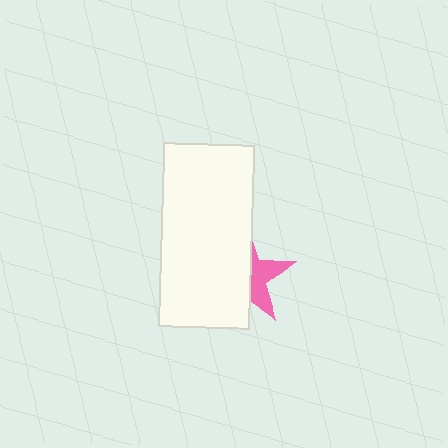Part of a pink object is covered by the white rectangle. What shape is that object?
It is a star.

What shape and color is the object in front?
The object in front is a white rectangle.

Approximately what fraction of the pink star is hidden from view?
Roughly 62% of the pink star is hidden behind the white rectangle.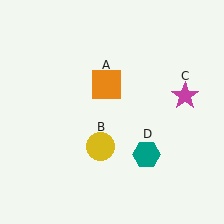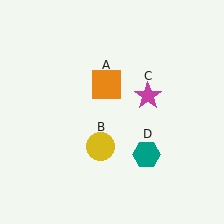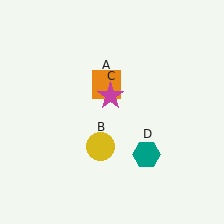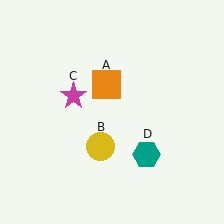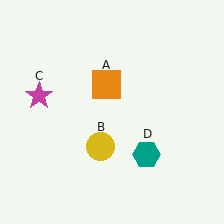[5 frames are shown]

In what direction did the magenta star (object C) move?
The magenta star (object C) moved left.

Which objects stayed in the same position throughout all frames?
Orange square (object A) and yellow circle (object B) and teal hexagon (object D) remained stationary.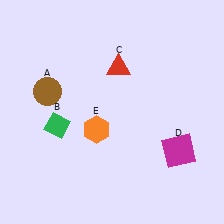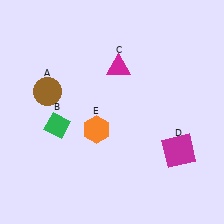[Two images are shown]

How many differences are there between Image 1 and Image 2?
There is 1 difference between the two images.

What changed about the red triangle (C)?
In Image 1, C is red. In Image 2, it changed to magenta.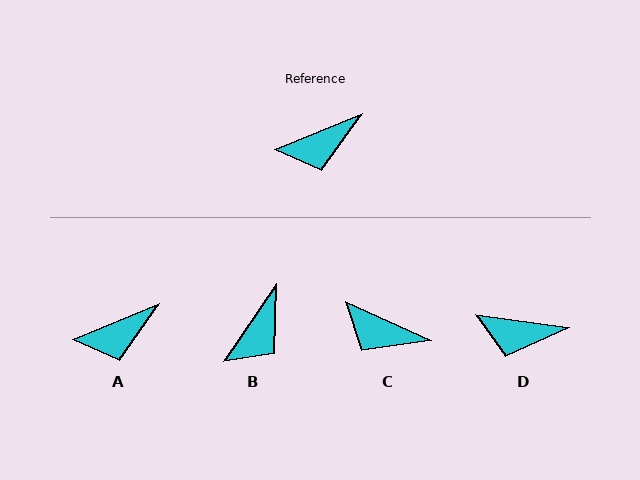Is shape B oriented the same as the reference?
No, it is off by about 33 degrees.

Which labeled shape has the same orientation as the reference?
A.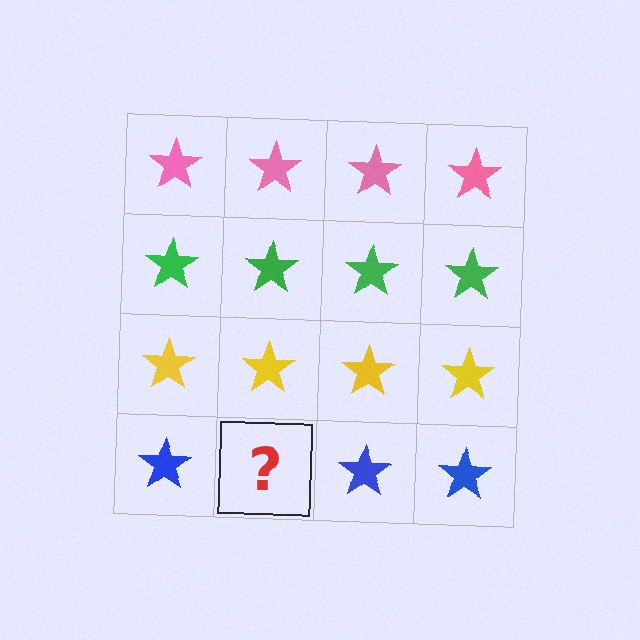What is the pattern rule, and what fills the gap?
The rule is that each row has a consistent color. The gap should be filled with a blue star.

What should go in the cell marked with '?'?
The missing cell should contain a blue star.